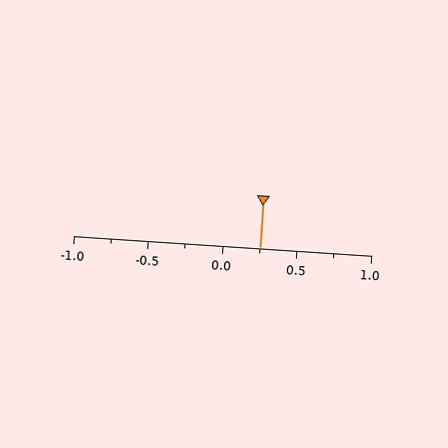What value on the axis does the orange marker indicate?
The marker indicates approximately 0.25.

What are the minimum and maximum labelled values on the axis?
The axis runs from -1.0 to 1.0.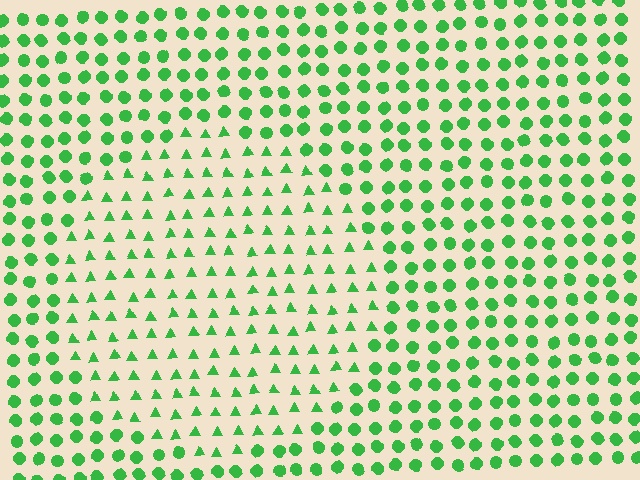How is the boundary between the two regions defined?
The boundary is defined by a change in element shape: triangles inside vs. circles outside. All elements share the same color and spacing.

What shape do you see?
I see a circle.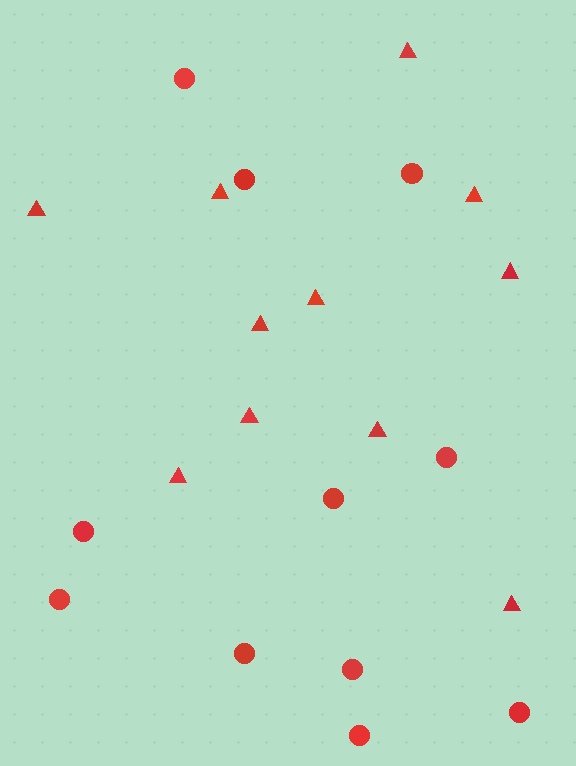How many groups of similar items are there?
There are 2 groups: one group of circles (11) and one group of triangles (11).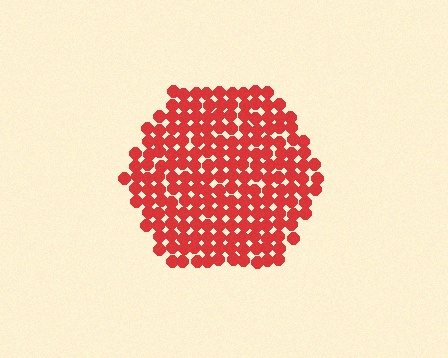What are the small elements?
The small elements are circles.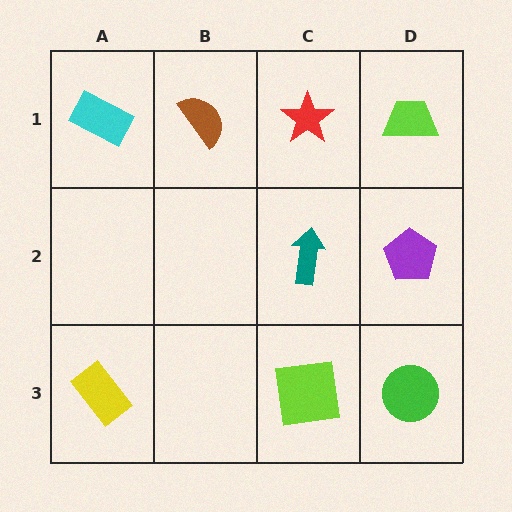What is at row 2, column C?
A teal arrow.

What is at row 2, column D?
A purple pentagon.